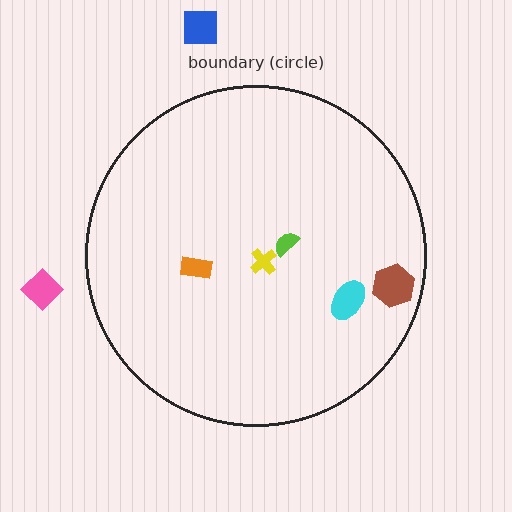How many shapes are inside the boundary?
5 inside, 2 outside.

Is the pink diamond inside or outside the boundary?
Outside.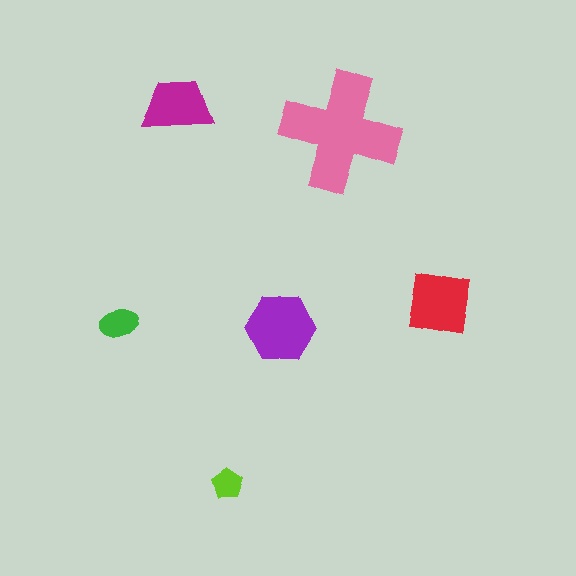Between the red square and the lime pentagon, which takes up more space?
The red square.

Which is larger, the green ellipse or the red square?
The red square.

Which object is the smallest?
The lime pentagon.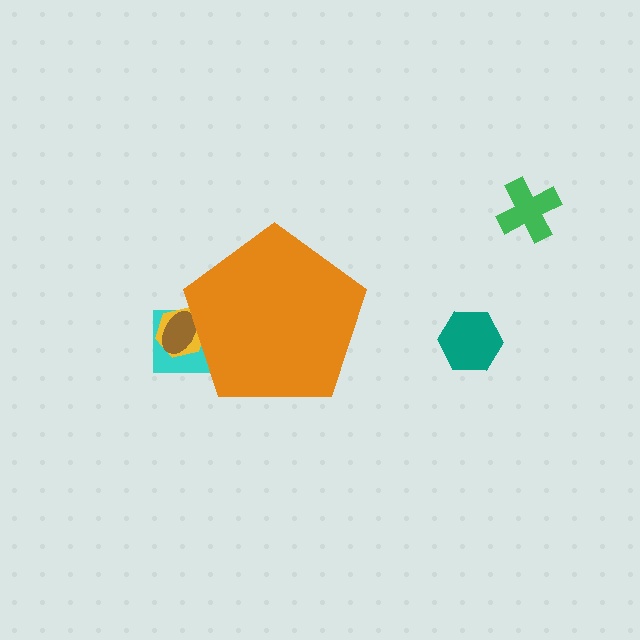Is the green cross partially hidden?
No, the green cross is fully visible.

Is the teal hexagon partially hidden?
No, the teal hexagon is fully visible.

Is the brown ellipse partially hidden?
Yes, the brown ellipse is partially hidden behind the orange pentagon.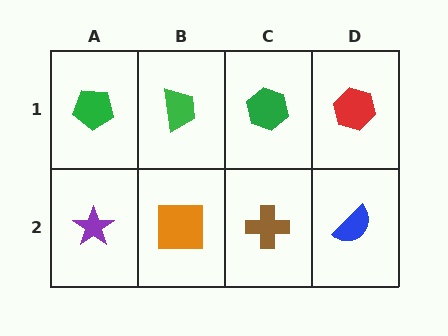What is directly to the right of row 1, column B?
A green hexagon.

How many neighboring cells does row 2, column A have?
2.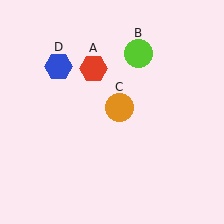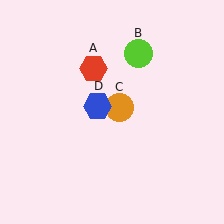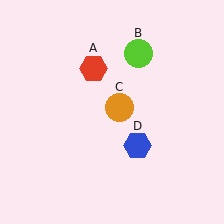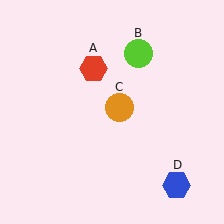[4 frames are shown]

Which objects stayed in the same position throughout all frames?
Red hexagon (object A) and lime circle (object B) and orange circle (object C) remained stationary.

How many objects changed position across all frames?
1 object changed position: blue hexagon (object D).